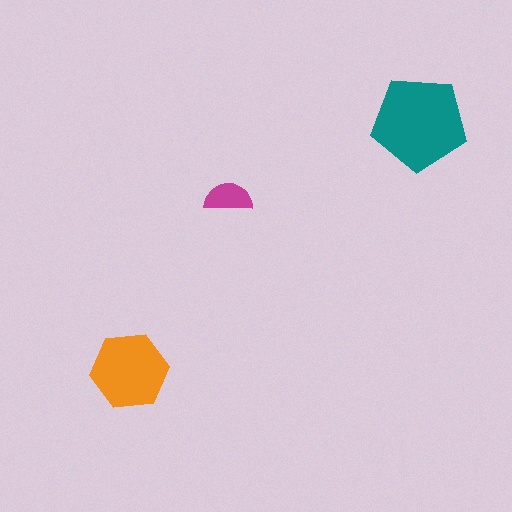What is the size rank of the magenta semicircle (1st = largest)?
3rd.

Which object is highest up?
The teal pentagon is topmost.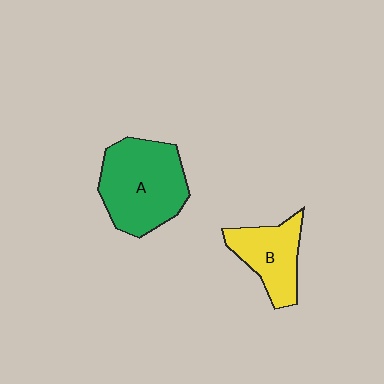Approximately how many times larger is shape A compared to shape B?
Approximately 1.6 times.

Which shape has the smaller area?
Shape B (yellow).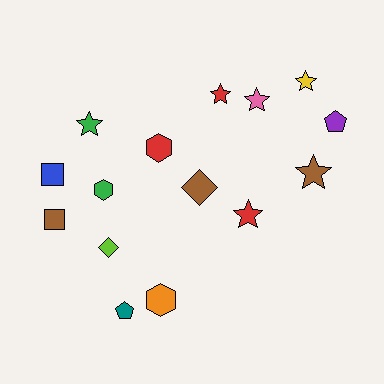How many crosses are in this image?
There are no crosses.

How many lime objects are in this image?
There is 1 lime object.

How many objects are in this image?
There are 15 objects.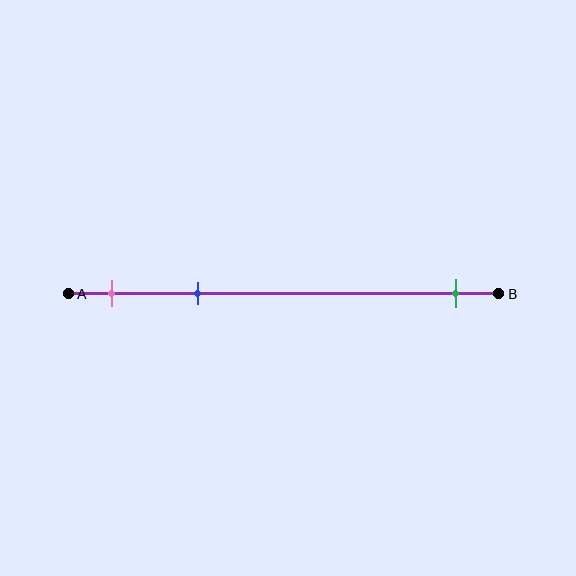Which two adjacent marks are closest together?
The pink and blue marks are the closest adjacent pair.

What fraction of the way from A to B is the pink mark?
The pink mark is approximately 10% (0.1) of the way from A to B.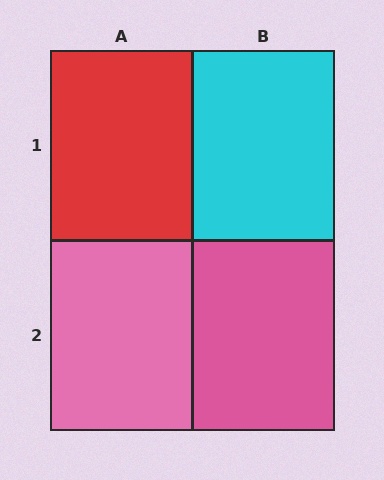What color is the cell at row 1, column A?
Red.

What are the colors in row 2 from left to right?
Pink, pink.